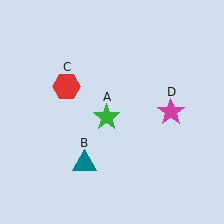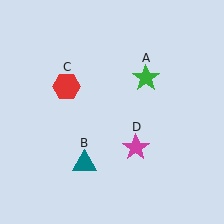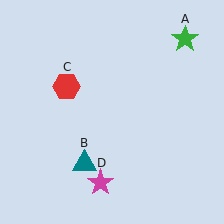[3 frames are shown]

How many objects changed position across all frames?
2 objects changed position: green star (object A), magenta star (object D).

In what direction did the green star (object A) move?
The green star (object A) moved up and to the right.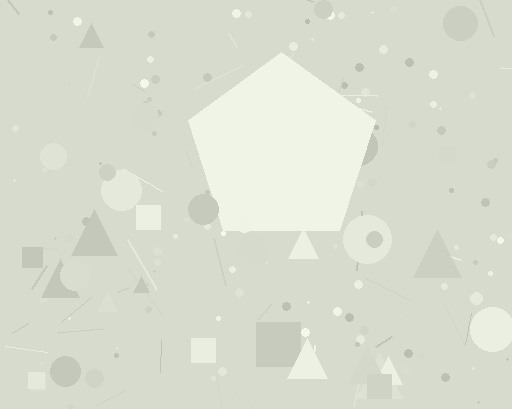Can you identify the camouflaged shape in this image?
The camouflaged shape is a pentagon.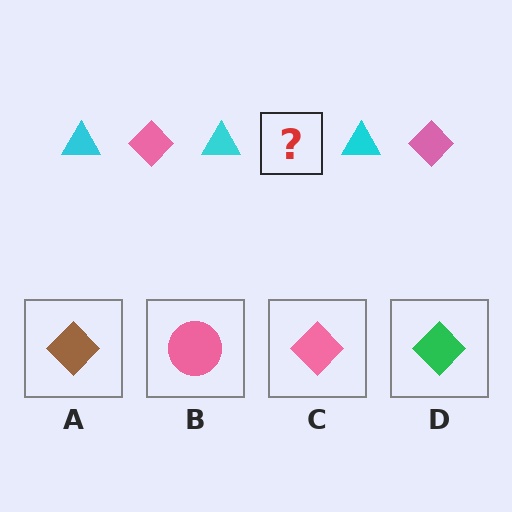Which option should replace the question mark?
Option C.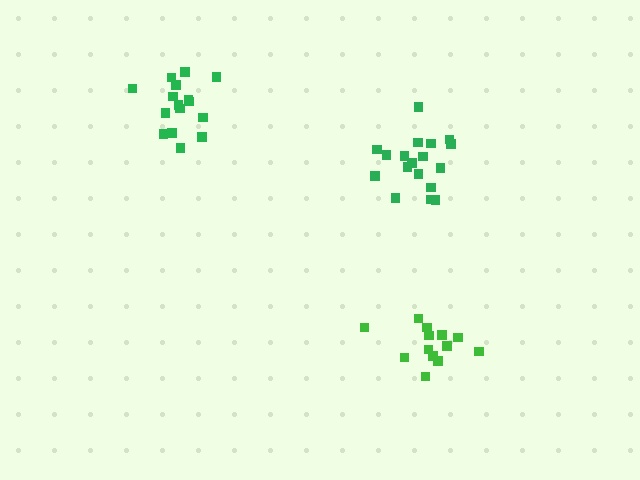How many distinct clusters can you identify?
There are 3 distinct clusters.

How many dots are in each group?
Group 1: 13 dots, Group 2: 16 dots, Group 3: 18 dots (47 total).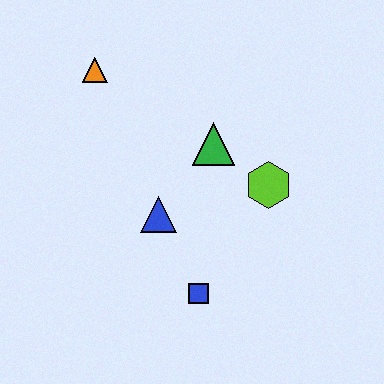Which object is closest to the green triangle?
The lime hexagon is closest to the green triangle.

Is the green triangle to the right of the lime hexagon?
No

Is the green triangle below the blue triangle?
No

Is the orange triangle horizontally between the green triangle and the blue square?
No